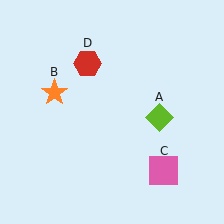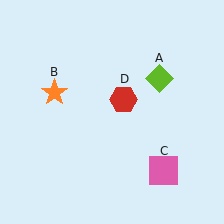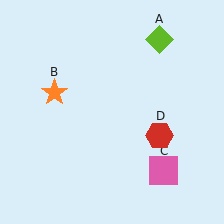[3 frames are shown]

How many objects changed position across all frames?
2 objects changed position: lime diamond (object A), red hexagon (object D).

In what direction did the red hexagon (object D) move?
The red hexagon (object D) moved down and to the right.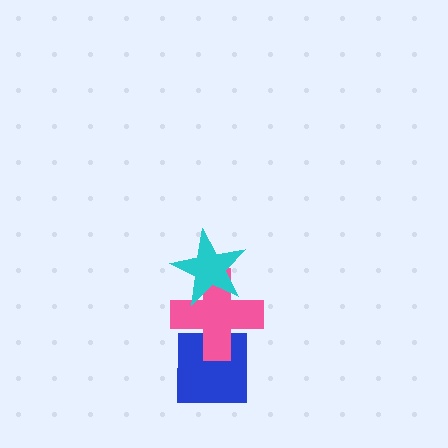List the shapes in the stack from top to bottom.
From top to bottom: the cyan star, the pink cross, the blue square.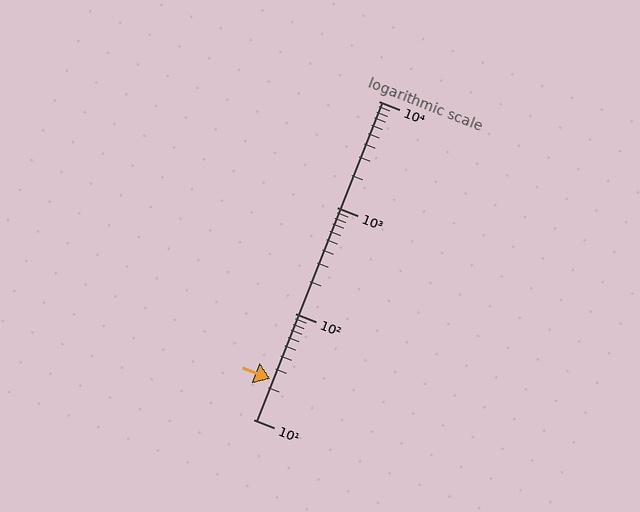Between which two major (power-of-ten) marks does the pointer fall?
The pointer is between 10 and 100.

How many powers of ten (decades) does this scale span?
The scale spans 3 decades, from 10 to 10000.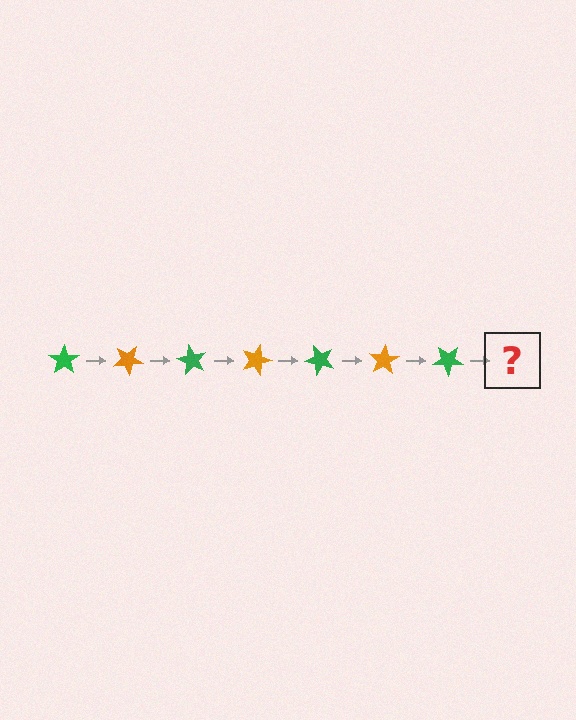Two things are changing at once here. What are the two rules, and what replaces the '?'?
The two rules are that it rotates 30 degrees each step and the color cycles through green and orange. The '?' should be an orange star, rotated 210 degrees from the start.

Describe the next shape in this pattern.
It should be an orange star, rotated 210 degrees from the start.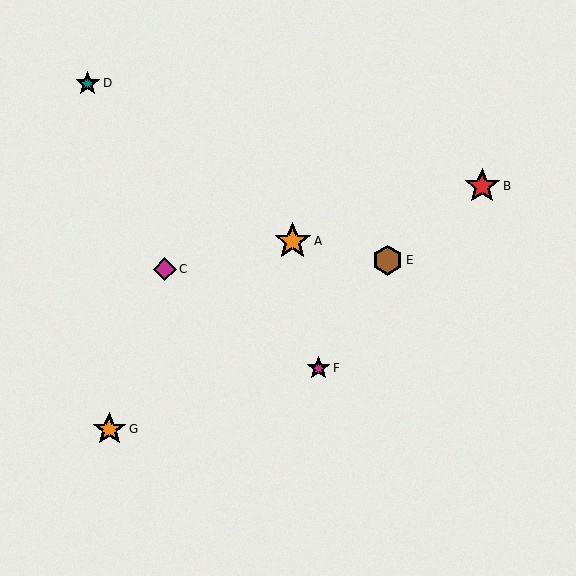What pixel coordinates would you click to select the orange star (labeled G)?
Click at (109, 429) to select the orange star G.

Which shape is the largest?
The orange star (labeled A) is the largest.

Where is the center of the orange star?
The center of the orange star is at (293, 241).